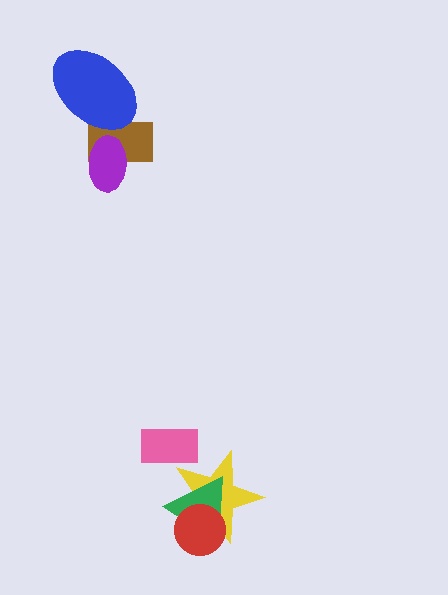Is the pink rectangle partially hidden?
No, no other shape covers it.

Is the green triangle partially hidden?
Yes, it is partially covered by another shape.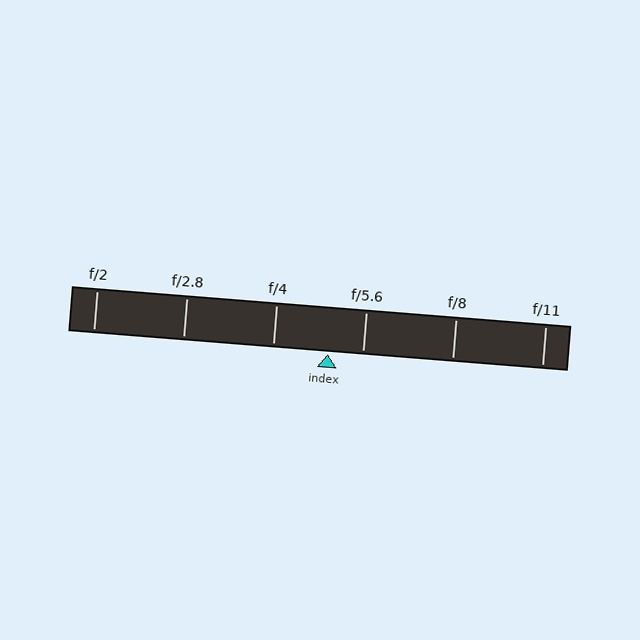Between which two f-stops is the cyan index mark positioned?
The index mark is between f/4 and f/5.6.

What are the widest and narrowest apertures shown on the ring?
The widest aperture shown is f/2 and the narrowest is f/11.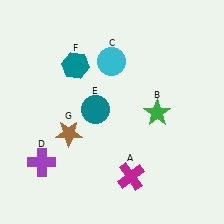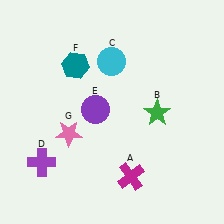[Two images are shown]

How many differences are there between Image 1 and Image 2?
There are 2 differences between the two images.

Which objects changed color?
E changed from teal to purple. G changed from brown to pink.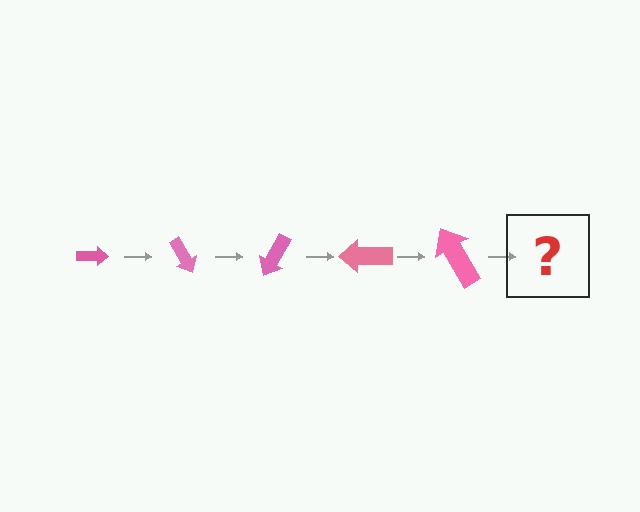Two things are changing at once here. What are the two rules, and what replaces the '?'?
The two rules are that the arrow grows larger each step and it rotates 60 degrees each step. The '?' should be an arrow, larger than the previous one and rotated 300 degrees from the start.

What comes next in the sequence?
The next element should be an arrow, larger than the previous one and rotated 300 degrees from the start.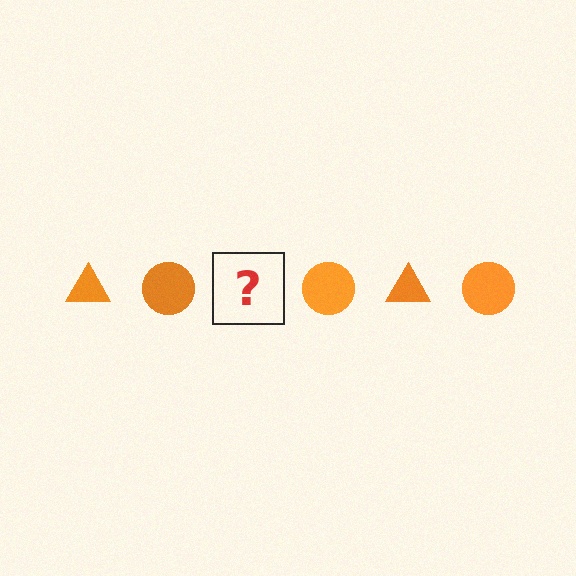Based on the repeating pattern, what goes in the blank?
The blank should be an orange triangle.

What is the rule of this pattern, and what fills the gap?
The rule is that the pattern cycles through triangle, circle shapes in orange. The gap should be filled with an orange triangle.